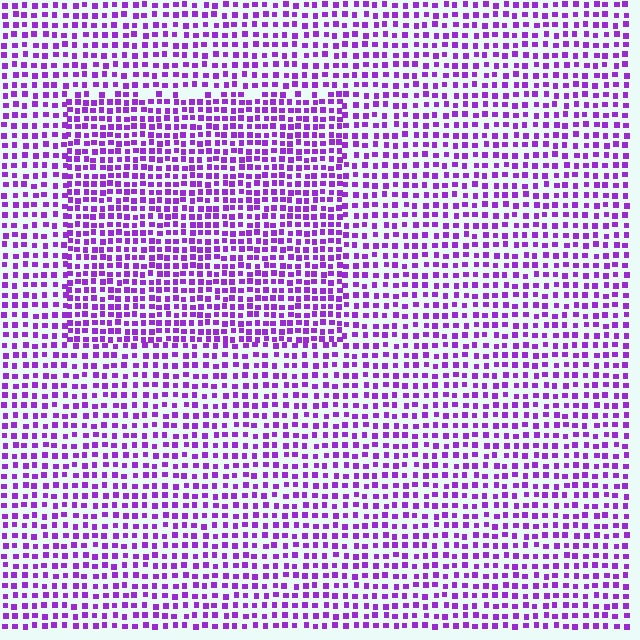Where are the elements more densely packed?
The elements are more densely packed inside the rectangle boundary.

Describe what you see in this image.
The image contains small purple elements arranged at two different densities. A rectangle-shaped region is visible where the elements are more densely packed than the surrounding area.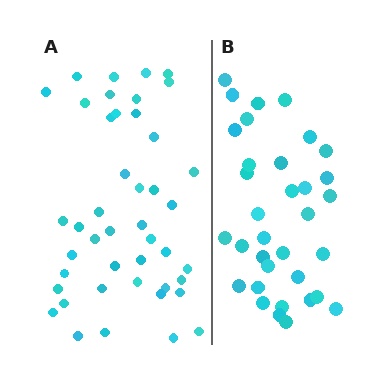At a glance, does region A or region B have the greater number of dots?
Region A (the left region) has more dots.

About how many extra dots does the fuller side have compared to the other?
Region A has roughly 10 or so more dots than region B.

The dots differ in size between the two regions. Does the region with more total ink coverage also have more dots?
No. Region B has more total ink coverage because its dots are larger, but region A actually contains more individual dots. Total area can be misleading — the number of items is what matters here.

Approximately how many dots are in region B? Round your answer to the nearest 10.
About 30 dots. (The exact count is 34, which rounds to 30.)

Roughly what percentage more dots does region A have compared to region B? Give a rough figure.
About 30% more.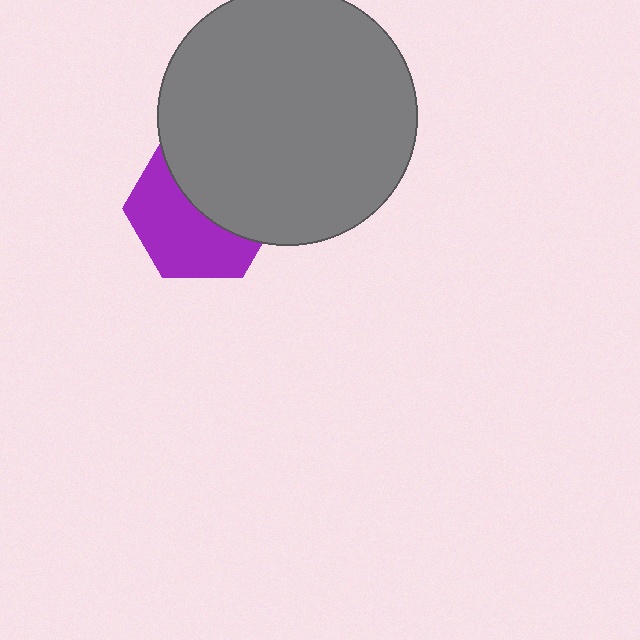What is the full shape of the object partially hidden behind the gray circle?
The partially hidden object is a purple hexagon.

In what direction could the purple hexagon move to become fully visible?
The purple hexagon could move down. That would shift it out from behind the gray circle entirely.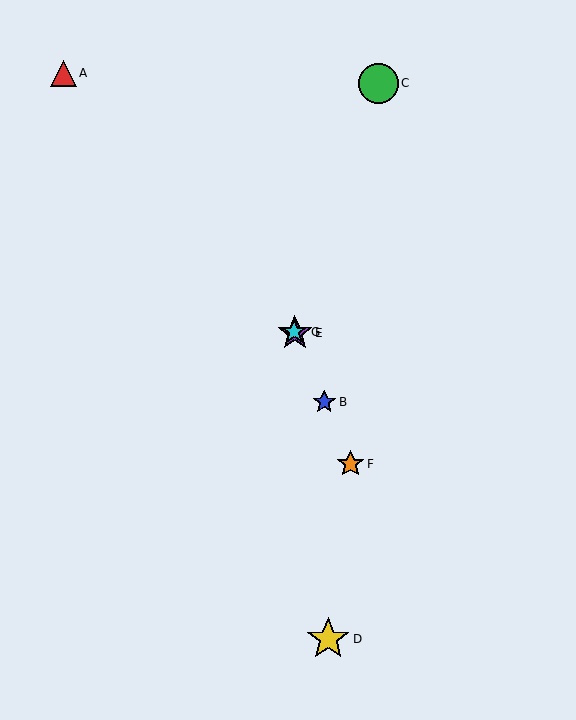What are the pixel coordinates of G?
Object G is at (294, 332).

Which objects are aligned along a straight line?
Objects B, E, F, G are aligned along a straight line.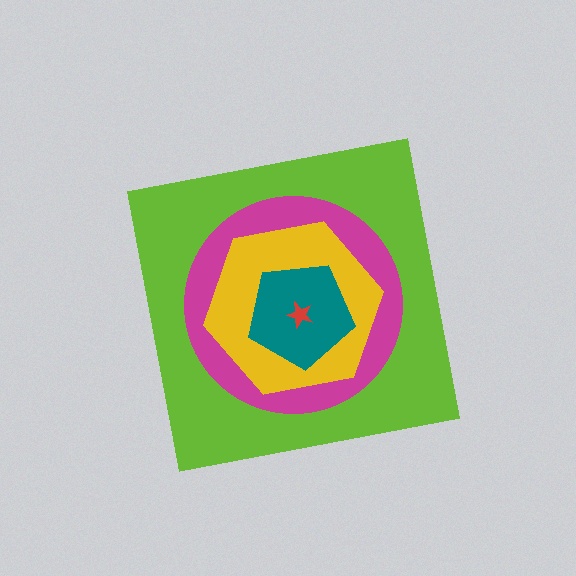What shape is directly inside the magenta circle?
The yellow hexagon.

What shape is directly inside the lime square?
The magenta circle.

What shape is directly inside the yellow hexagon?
The teal pentagon.